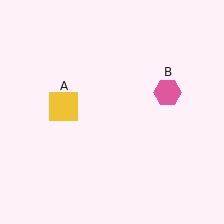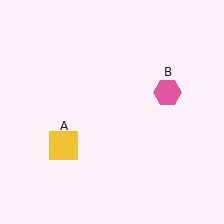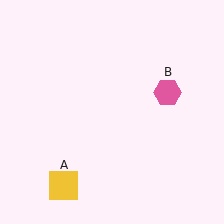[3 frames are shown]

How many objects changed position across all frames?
1 object changed position: yellow square (object A).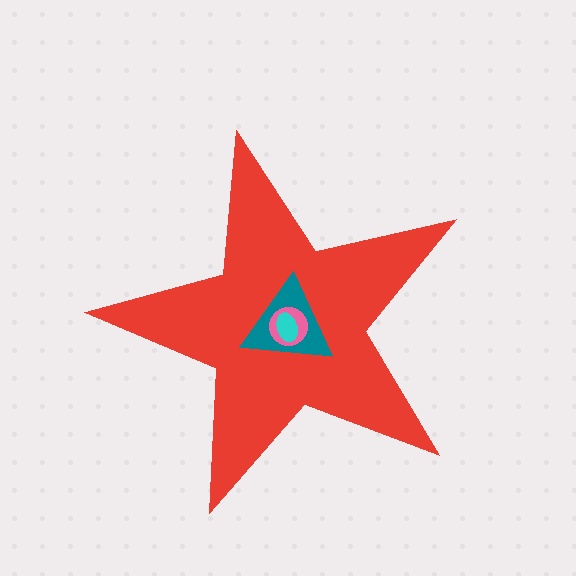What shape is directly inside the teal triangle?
The pink circle.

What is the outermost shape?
The red star.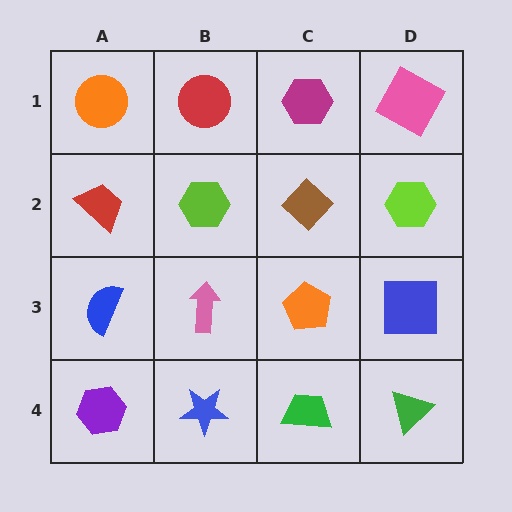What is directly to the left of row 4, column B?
A purple hexagon.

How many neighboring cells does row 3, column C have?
4.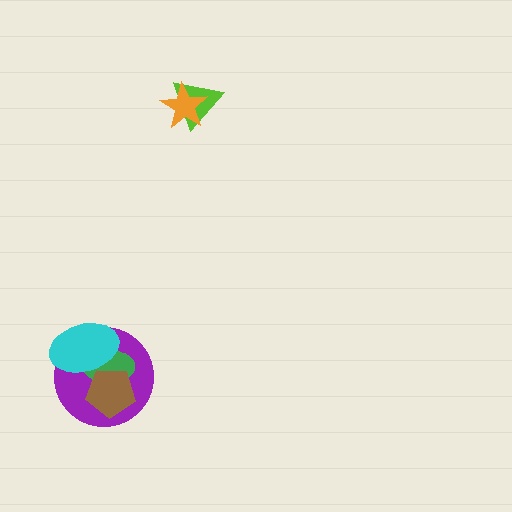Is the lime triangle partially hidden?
Yes, it is partially covered by another shape.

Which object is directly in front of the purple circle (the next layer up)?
The green ellipse is directly in front of the purple circle.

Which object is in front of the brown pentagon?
The cyan ellipse is in front of the brown pentagon.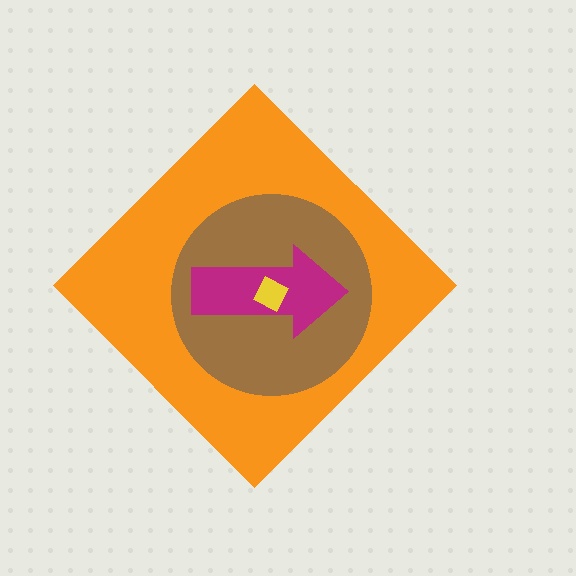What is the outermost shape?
The orange diamond.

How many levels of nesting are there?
4.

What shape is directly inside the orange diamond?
The brown circle.